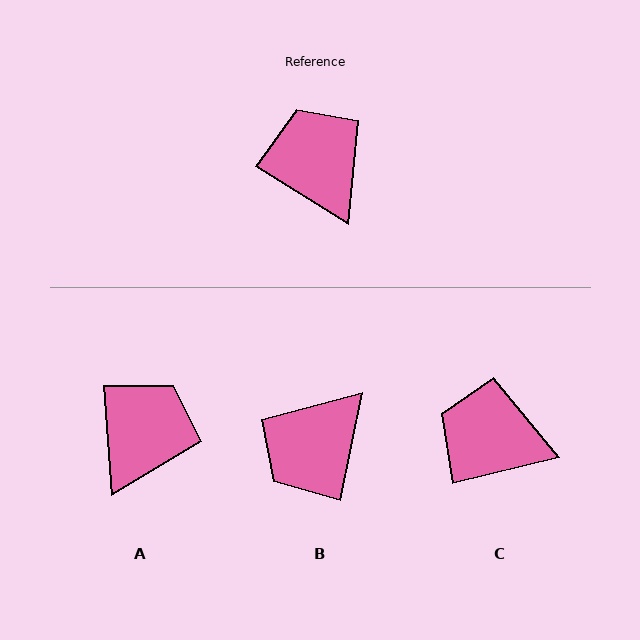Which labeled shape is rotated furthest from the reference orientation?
B, about 111 degrees away.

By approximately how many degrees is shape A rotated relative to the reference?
Approximately 54 degrees clockwise.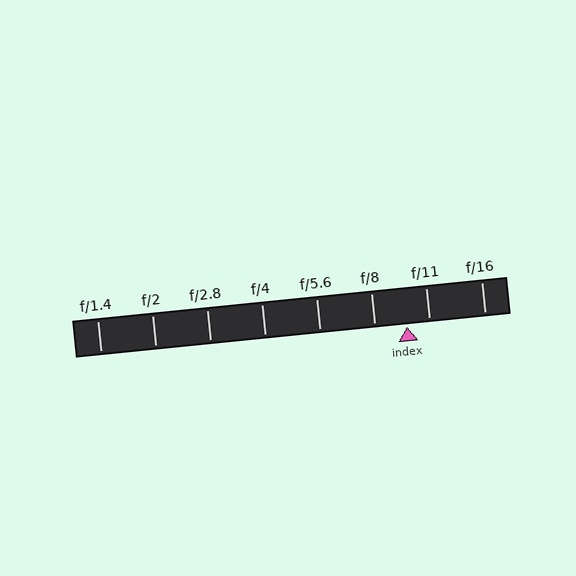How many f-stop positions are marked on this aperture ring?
There are 8 f-stop positions marked.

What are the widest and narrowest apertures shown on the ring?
The widest aperture shown is f/1.4 and the narrowest is f/16.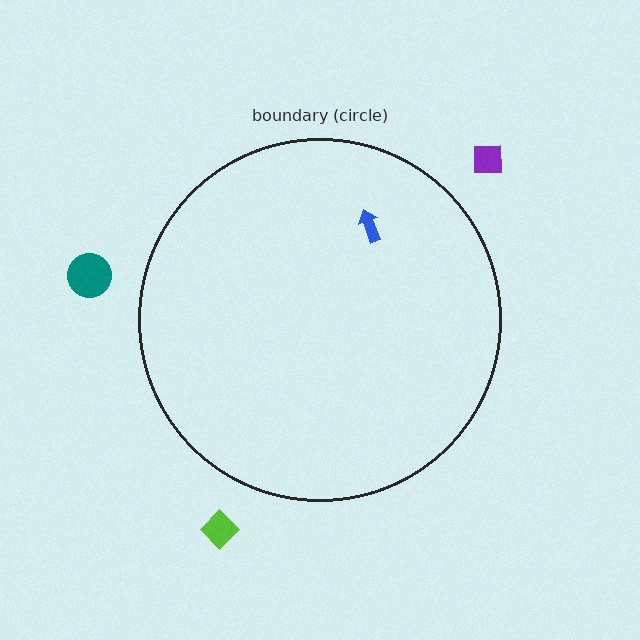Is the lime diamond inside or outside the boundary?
Outside.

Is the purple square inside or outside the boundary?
Outside.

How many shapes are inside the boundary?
1 inside, 3 outside.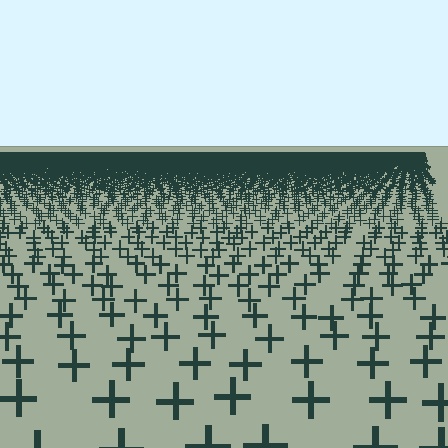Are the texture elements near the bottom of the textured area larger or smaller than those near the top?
Larger. Near the bottom, elements are closer to the viewer and appear at a bigger on-screen size.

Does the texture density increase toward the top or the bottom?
Density increases toward the top.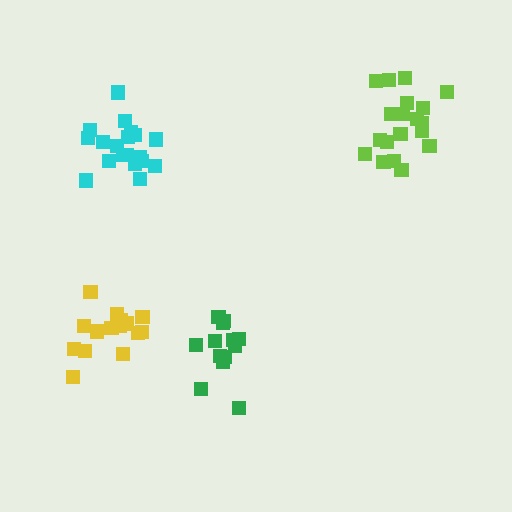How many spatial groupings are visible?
There are 4 spatial groupings.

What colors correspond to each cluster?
The clusters are colored: green, cyan, lime, yellow.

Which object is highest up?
The lime cluster is topmost.